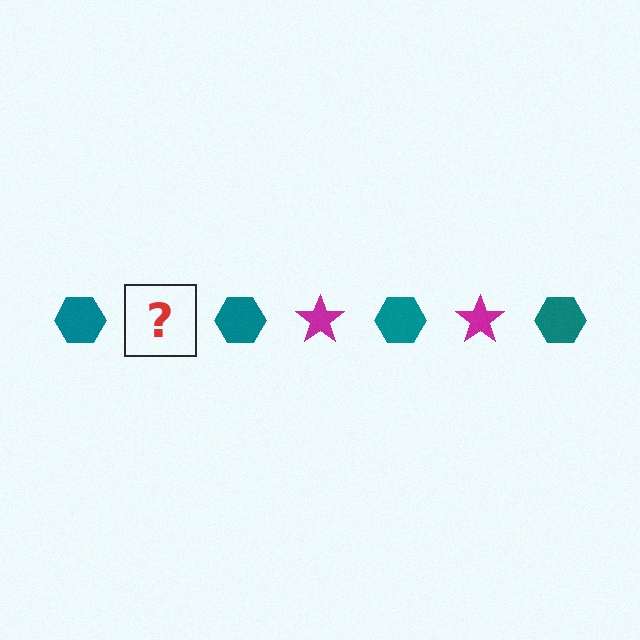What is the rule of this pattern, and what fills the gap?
The rule is that the pattern alternates between teal hexagon and magenta star. The gap should be filled with a magenta star.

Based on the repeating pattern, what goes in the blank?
The blank should be a magenta star.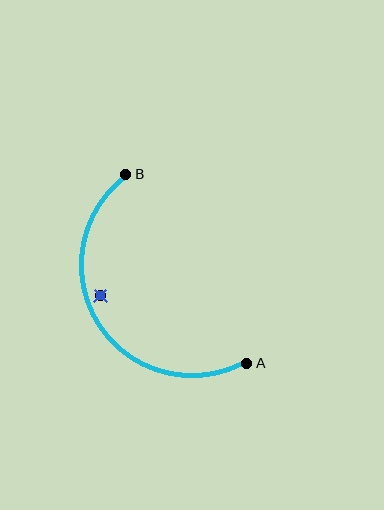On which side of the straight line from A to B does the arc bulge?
The arc bulges to the left of the straight line connecting A and B.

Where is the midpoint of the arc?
The arc midpoint is the point on the curve farthest from the straight line joining A and B. It sits to the left of that line.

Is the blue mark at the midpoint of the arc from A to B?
No — the blue mark does not lie on the arc at all. It sits slightly inside the curve.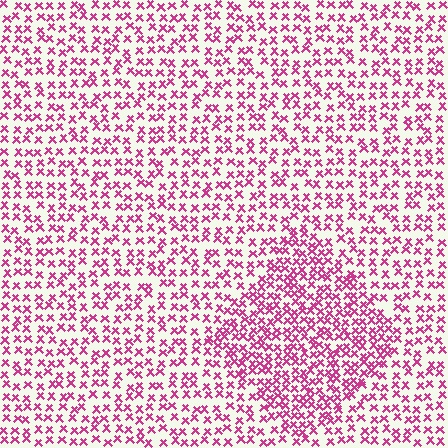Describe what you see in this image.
The image contains small magenta elements arranged at two different densities. A diamond-shaped region is visible where the elements are more densely packed than the surrounding area.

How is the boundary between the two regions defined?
The boundary is defined by a change in element density (approximately 1.7x ratio). All elements are the same color, size, and shape.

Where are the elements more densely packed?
The elements are more densely packed inside the diamond boundary.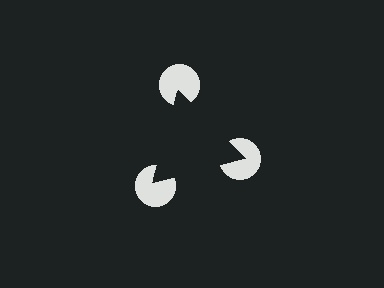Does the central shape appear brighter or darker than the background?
It typically appears slightly darker than the background, even though no actual brightness change is drawn.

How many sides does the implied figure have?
3 sides.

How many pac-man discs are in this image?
There are 3 — one at each vertex of the illusory triangle.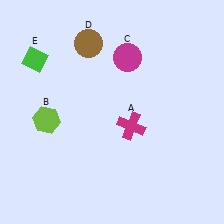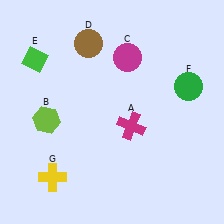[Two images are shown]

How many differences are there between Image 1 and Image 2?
There are 2 differences between the two images.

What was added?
A green circle (F), a yellow cross (G) were added in Image 2.